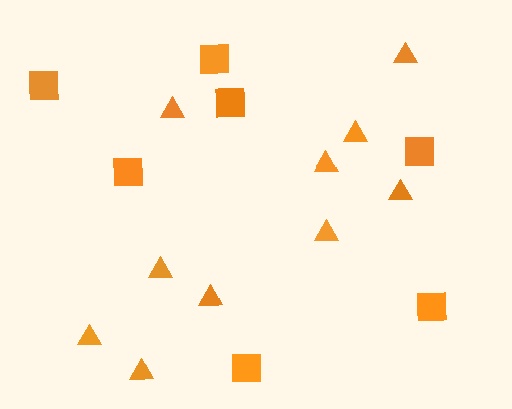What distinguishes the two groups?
There are 2 groups: one group of triangles (10) and one group of squares (7).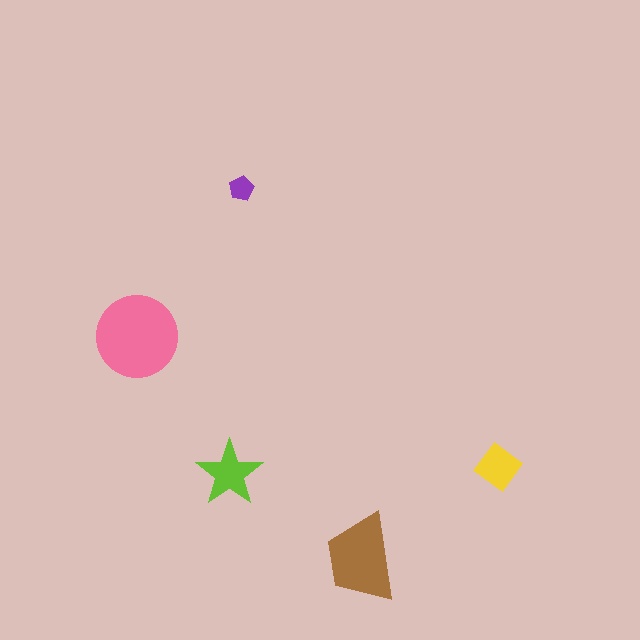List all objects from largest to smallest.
The pink circle, the brown trapezoid, the lime star, the yellow diamond, the purple pentagon.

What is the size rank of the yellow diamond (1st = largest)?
4th.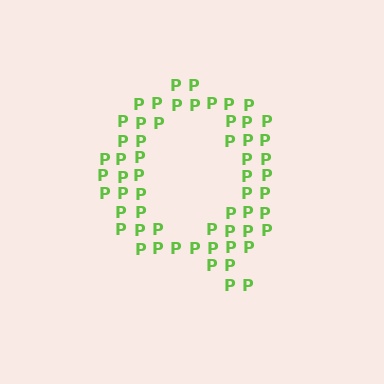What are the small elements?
The small elements are letter P's.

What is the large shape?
The large shape is the letter Q.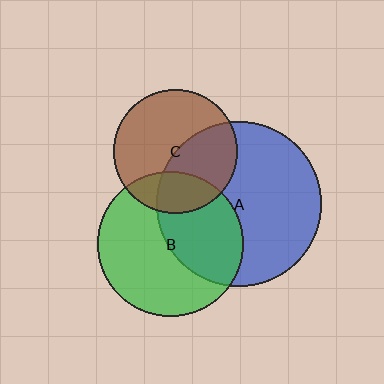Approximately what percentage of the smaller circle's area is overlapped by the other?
Approximately 45%.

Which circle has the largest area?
Circle A (blue).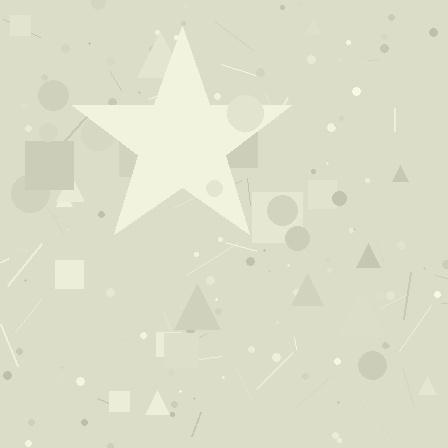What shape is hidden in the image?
A star is hidden in the image.